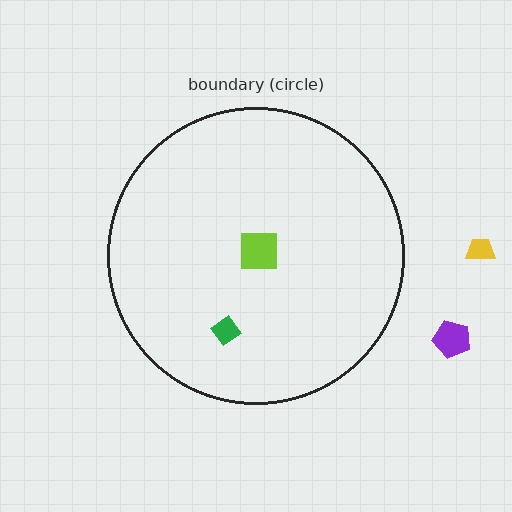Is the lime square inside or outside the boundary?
Inside.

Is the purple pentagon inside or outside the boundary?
Outside.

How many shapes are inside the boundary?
2 inside, 2 outside.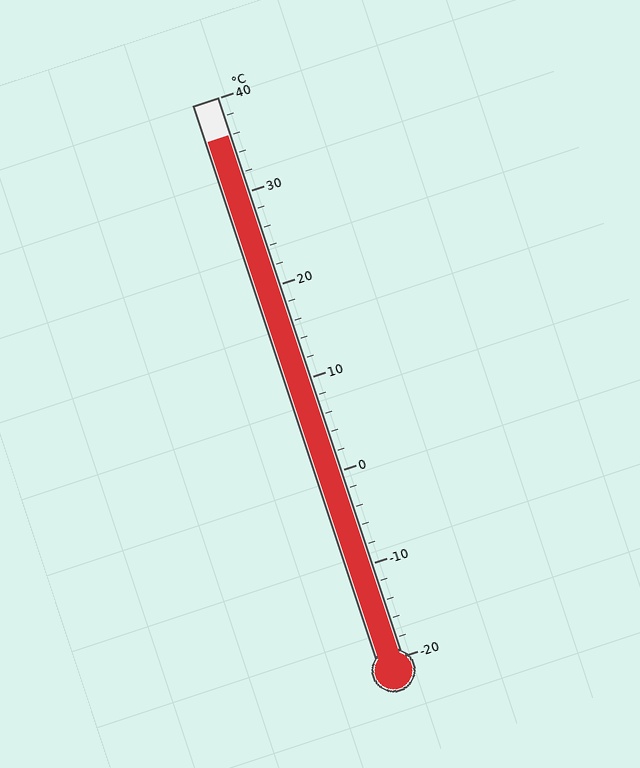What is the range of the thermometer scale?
The thermometer scale ranges from -20°C to 40°C.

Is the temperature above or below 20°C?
The temperature is above 20°C.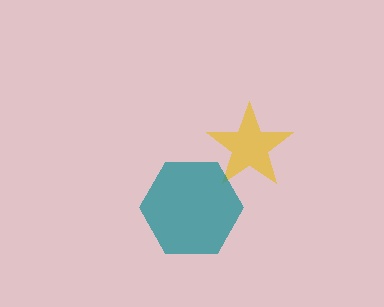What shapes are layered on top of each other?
The layered shapes are: a yellow star, a teal hexagon.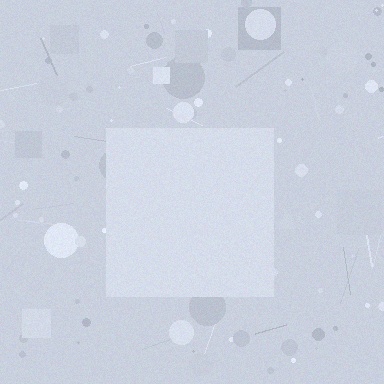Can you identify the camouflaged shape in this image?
The camouflaged shape is a square.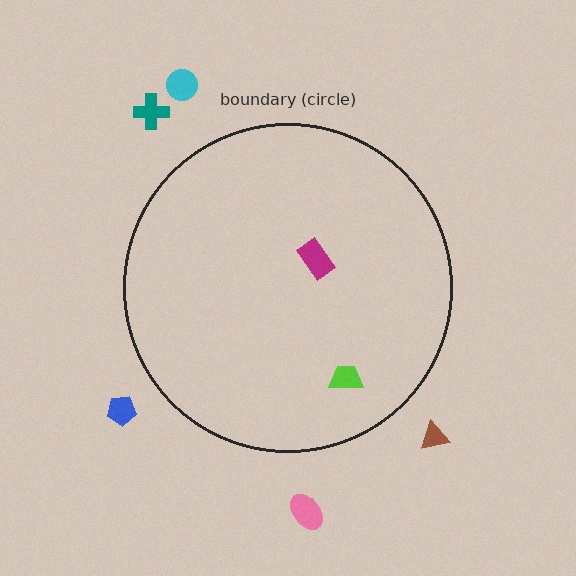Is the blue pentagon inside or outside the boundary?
Outside.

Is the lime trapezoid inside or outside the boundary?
Inside.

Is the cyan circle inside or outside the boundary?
Outside.